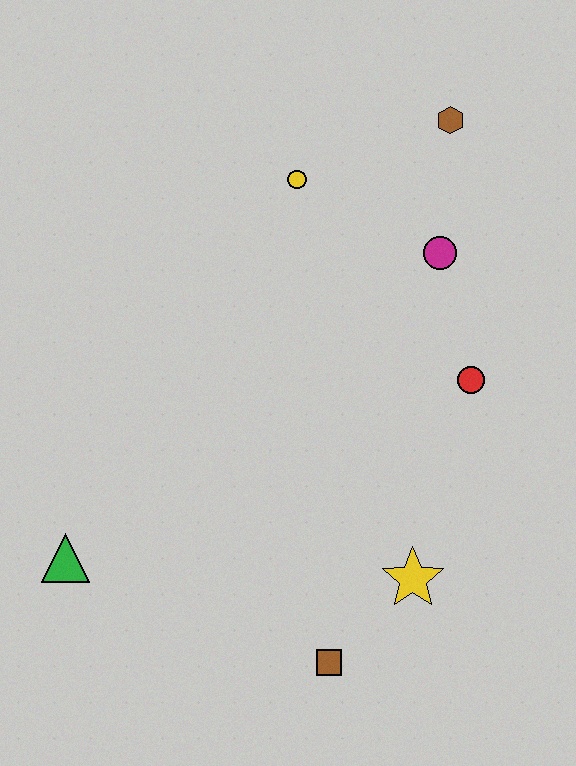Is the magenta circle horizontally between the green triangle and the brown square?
No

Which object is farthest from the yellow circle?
The brown square is farthest from the yellow circle.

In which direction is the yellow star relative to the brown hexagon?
The yellow star is below the brown hexagon.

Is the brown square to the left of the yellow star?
Yes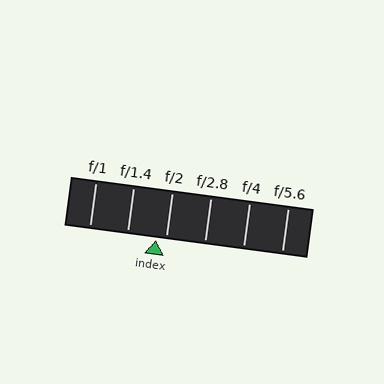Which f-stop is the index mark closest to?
The index mark is closest to f/2.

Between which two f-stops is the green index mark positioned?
The index mark is between f/1.4 and f/2.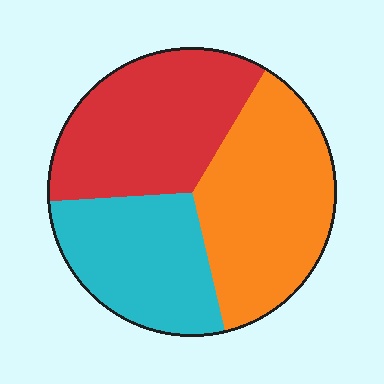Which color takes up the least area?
Cyan, at roughly 30%.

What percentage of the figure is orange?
Orange takes up about three eighths (3/8) of the figure.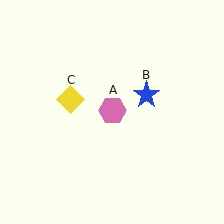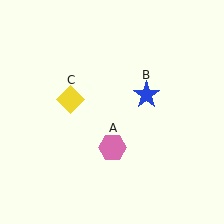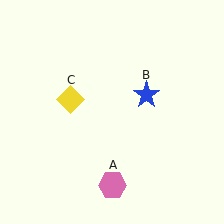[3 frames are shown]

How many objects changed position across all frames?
1 object changed position: pink hexagon (object A).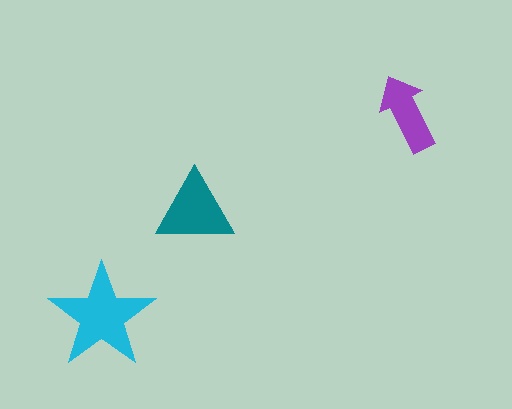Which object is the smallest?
The purple arrow.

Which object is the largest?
The cyan star.